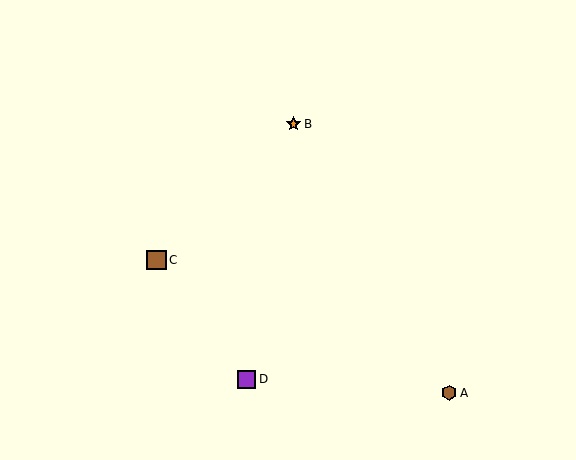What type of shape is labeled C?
Shape C is a brown square.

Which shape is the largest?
The brown square (labeled C) is the largest.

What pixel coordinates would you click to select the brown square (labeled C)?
Click at (157, 260) to select the brown square C.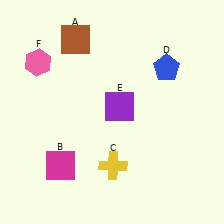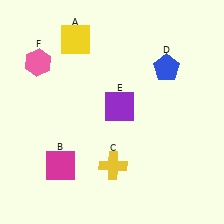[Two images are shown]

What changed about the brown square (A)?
In Image 1, A is brown. In Image 2, it changed to yellow.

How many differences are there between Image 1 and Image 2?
There is 1 difference between the two images.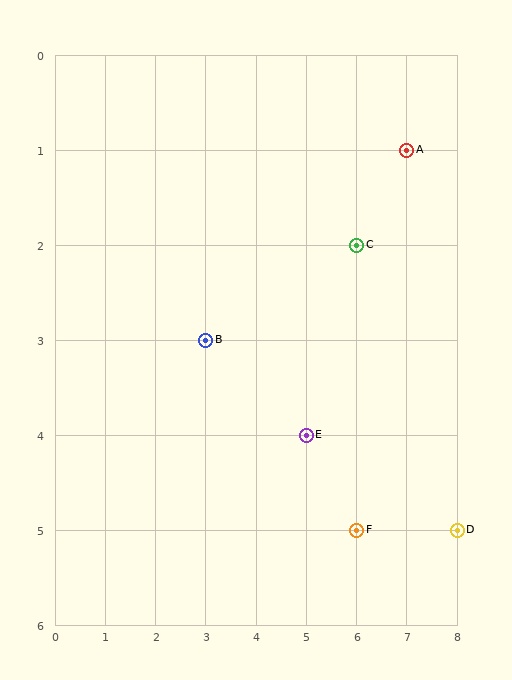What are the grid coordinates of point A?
Point A is at grid coordinates (7, 1).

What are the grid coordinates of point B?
Point B is at grid coordinates (3, 3).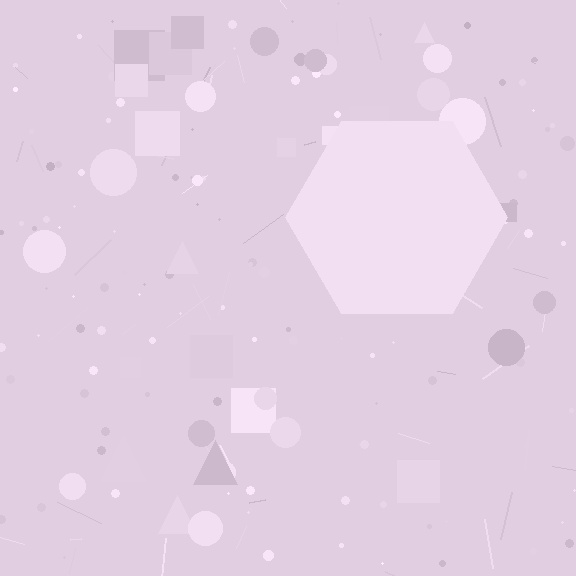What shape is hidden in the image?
A hexagon is hidden in the image.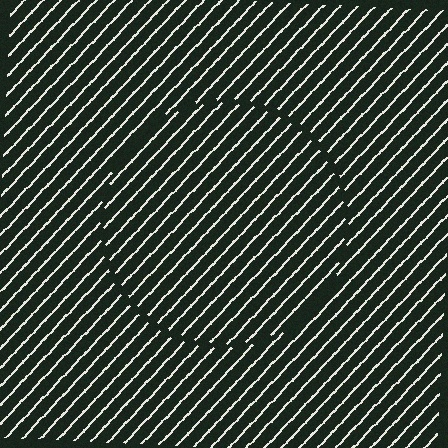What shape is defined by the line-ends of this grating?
An illusory circle. The interior of the shape contains the same grating, shifted by half a period — the contour is defined by the phase discontinuity where line-ends from the inner and outer gratings abut.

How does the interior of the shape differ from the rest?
The interior of the shape contains the same grating, shifted by half a period — the contour is defined by the phase discontinuity where line-ends from the inner and outer gratings abut.